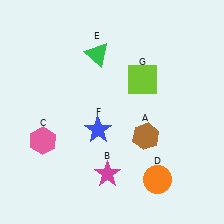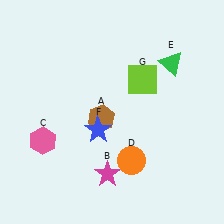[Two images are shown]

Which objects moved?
The objects that moved are: the brown hexagon (A), the orange circle (D), the green triangle (E).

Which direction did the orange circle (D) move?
The orange circle (D) moved left.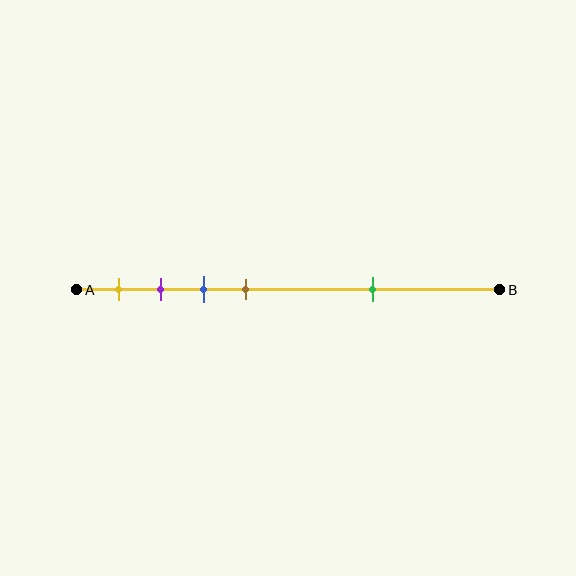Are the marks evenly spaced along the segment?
No, the marks are not evenly spaced.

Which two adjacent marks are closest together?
The purple and blue marks are the closest adjacent pair.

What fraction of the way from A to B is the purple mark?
The purple mark is approximately 20% (0.2) of the way from A to B.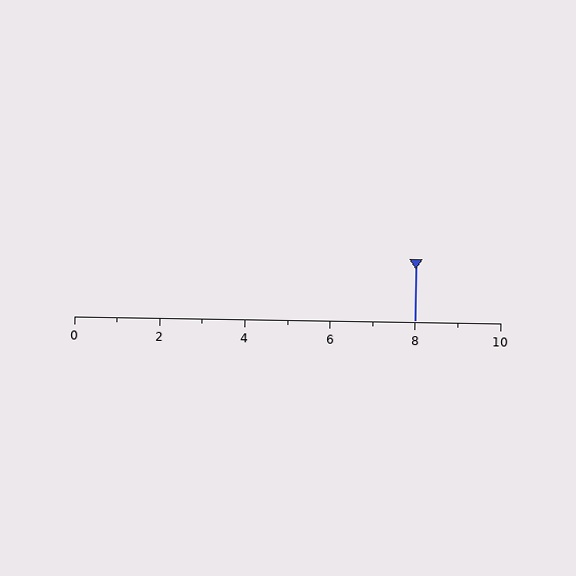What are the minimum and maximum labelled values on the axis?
The axis runs from 0 to 10.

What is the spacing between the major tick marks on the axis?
The major ticks are spaced 2 apart.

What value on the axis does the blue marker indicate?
The marker indicates approximately 8.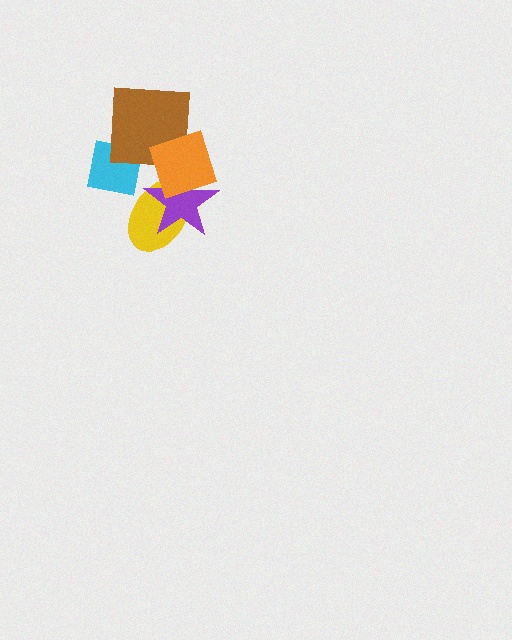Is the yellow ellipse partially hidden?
Yes, it is partially covered by another shape.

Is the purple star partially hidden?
Yes, it is partially covered by another shape.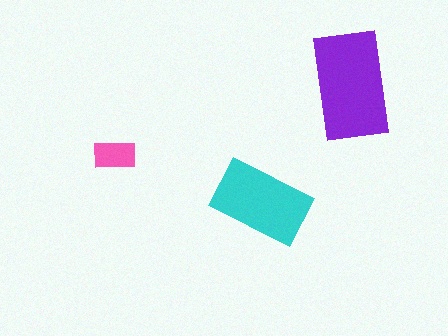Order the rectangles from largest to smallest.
the purple one, the cyan one, the pink one.